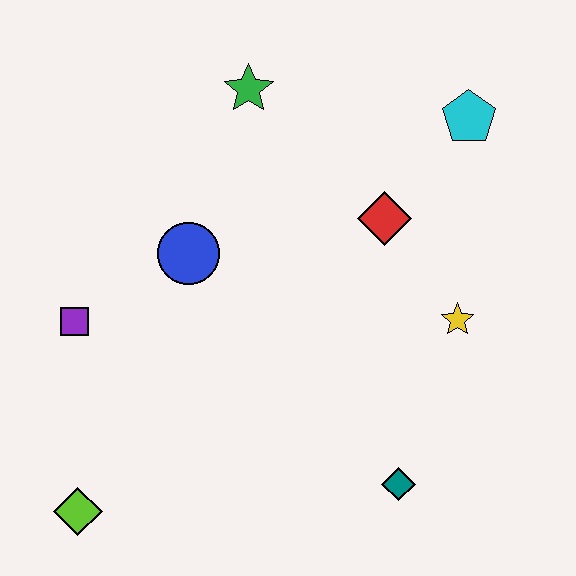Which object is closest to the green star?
The blue circle is closest to the green star.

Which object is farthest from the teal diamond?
The green star is farthest from the teal diamond.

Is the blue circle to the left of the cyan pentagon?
Yes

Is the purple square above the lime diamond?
Yes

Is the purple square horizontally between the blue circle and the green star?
No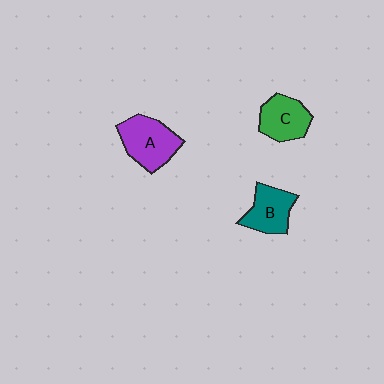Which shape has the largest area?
Shape A (purple).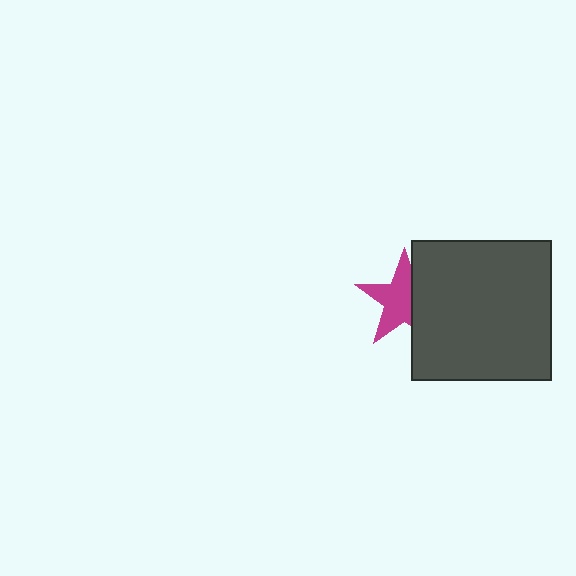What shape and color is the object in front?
The object in front is a dark gray square.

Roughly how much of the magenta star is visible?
About half of it is visible (roughly 64%).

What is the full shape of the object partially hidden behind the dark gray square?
The partially hidden object is a magenta star.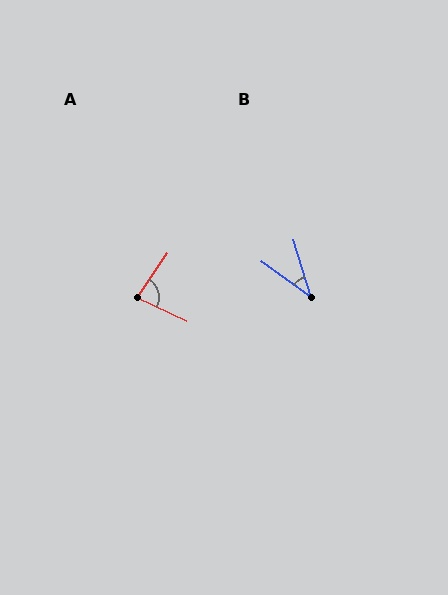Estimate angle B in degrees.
Approximately 37 degrees.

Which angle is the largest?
A, at approximately 81 degrees.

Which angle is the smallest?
B, at approximately 37 degrees.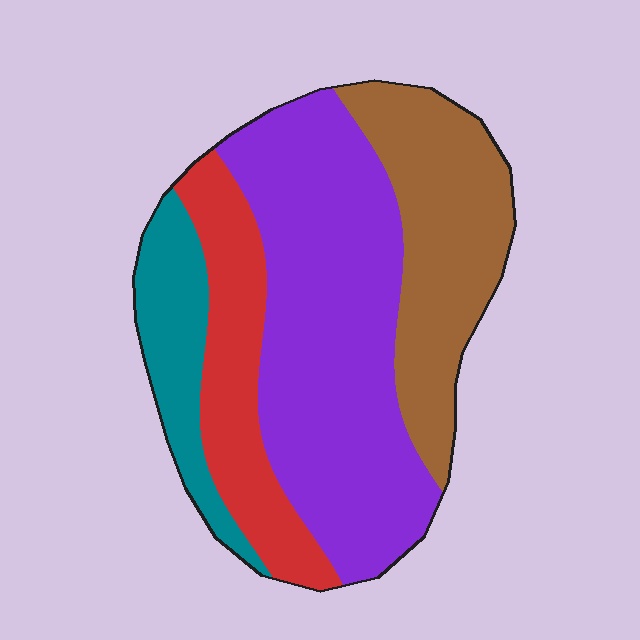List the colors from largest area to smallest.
From largest to smallest: purple, brown, red, teal.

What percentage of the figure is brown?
Brown covers 25% of the figure.